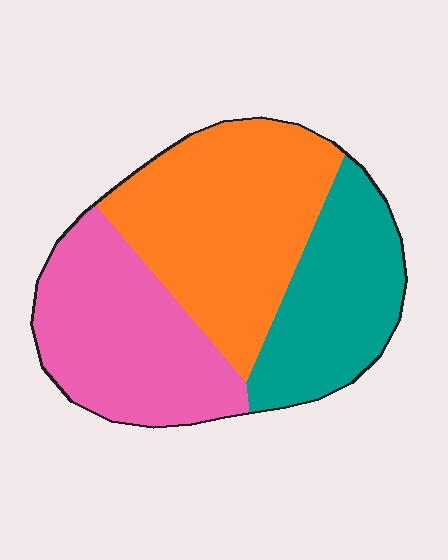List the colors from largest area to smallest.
From largest to smallest: orange, pink, teal.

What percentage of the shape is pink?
Pink takes up about one third (1/3) of the shape.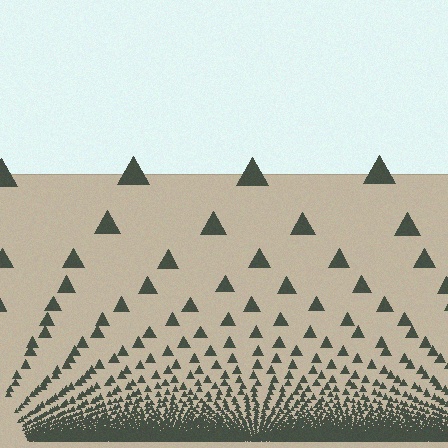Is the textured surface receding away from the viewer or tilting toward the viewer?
The surface appears to tilt toward the viewer. Texture elements get larger and sparser toward the top.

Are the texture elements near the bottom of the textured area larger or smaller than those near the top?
Smaller. The gradient is inverted — elements near the bottom are smaller and denser.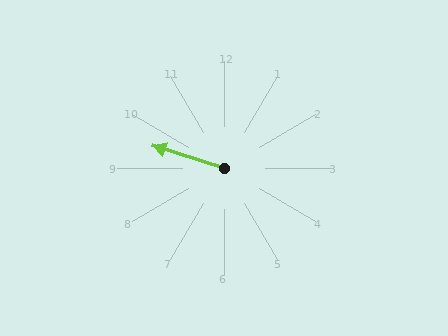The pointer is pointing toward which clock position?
Roughly 10 o'clock.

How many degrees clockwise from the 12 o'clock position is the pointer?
Approximately 288 degrees.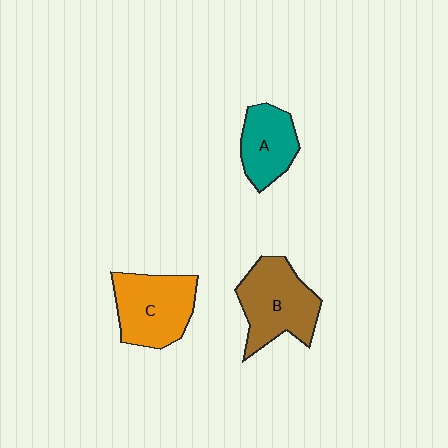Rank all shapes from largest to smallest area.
From largest to smallest: B (brown), C (orange), A (teal).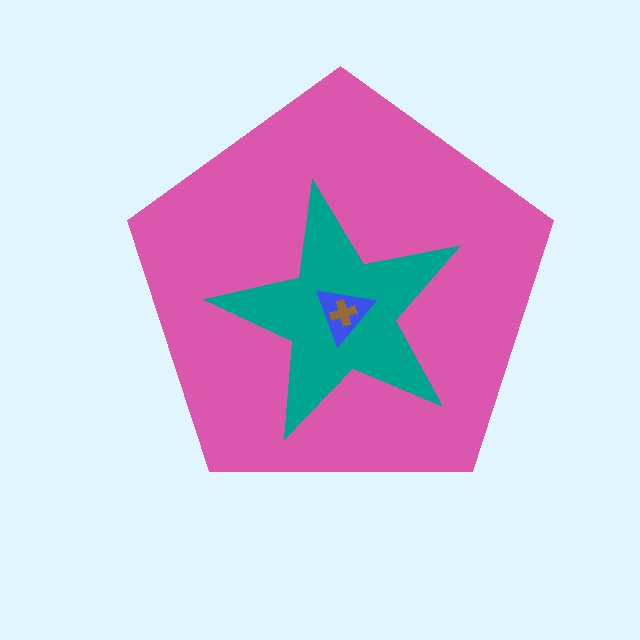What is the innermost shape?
The brown cross.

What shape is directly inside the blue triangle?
The brown cross.